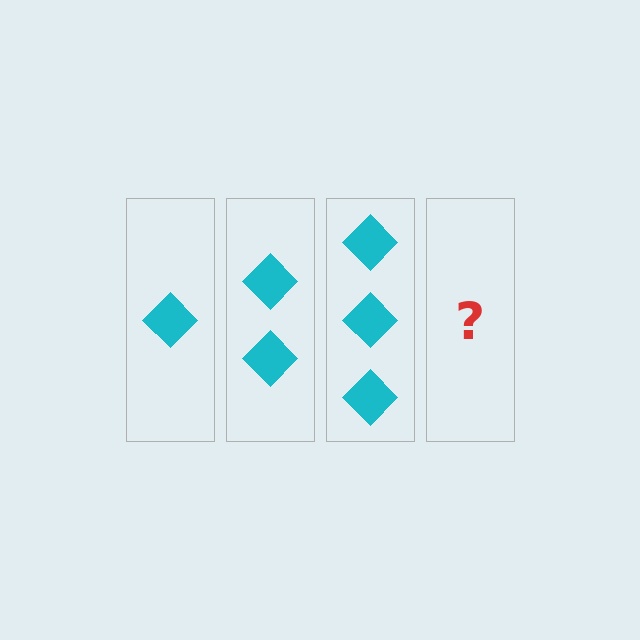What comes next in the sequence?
The next element should be 4 diamonds.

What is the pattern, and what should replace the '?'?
The pattern is that each step adds one more diamond. The '?' should be 4 diamonds.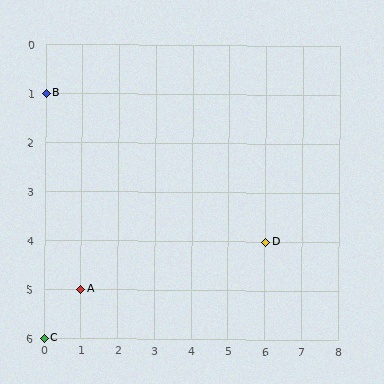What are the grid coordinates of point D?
Point D is at grid coordinates (6, 4).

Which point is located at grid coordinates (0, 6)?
Point C is at (0, 6).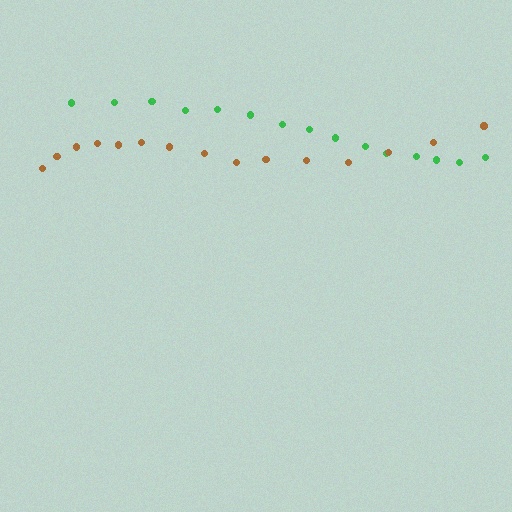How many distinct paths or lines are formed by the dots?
There are 2 distinct paths.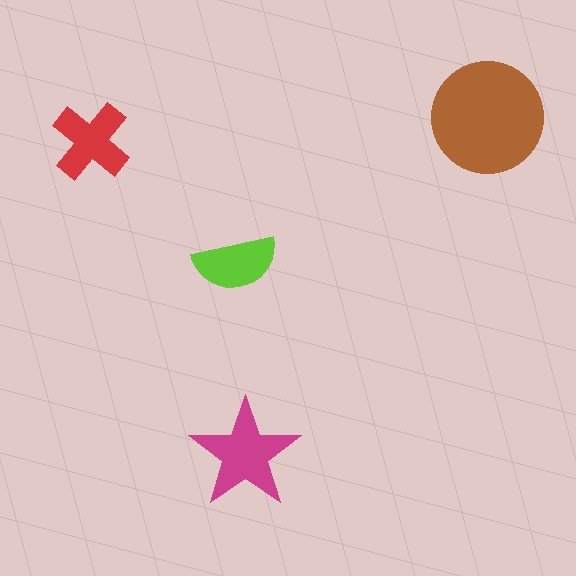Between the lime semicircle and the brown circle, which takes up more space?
The brown circle.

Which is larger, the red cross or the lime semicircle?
The red cross.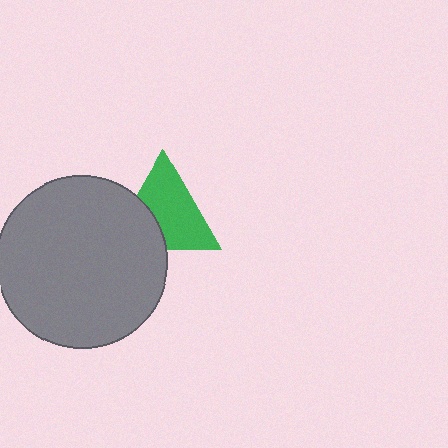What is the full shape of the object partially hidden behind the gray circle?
The partially hidden object is a green triangle.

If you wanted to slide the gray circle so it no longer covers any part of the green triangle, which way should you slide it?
Slide it toward the lower-left — that is the most direct way to separate the two shapes.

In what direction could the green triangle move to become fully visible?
The green triangle could move toward the upper-right. That would shift it out from behind the gray circle entirely.